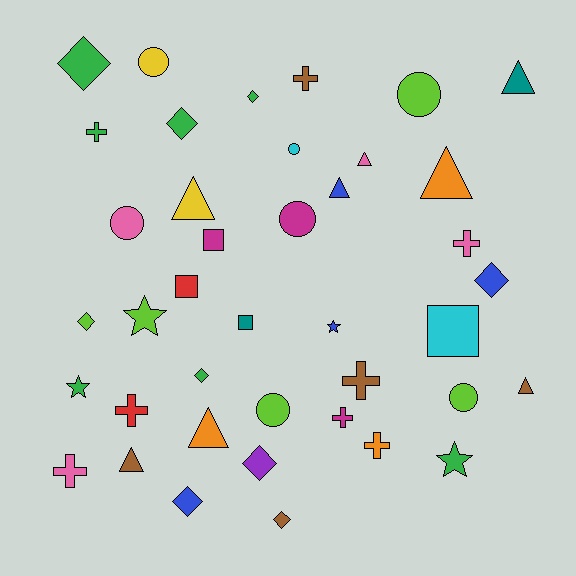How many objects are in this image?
There are 40 objects.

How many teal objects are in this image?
There are 2 teal objects.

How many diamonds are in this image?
There are 9 diamonds.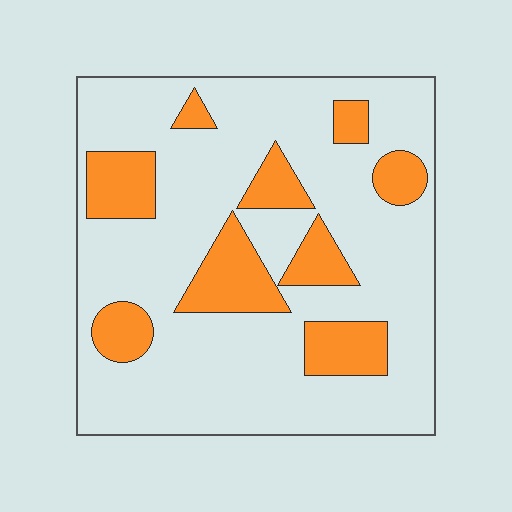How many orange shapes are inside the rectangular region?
9.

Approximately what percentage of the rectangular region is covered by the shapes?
Approximately 25%.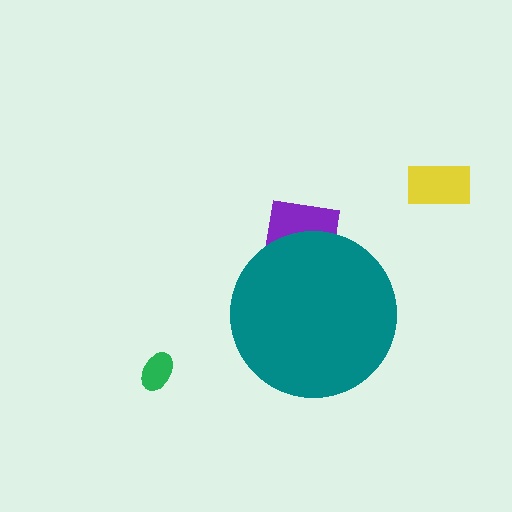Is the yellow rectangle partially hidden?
No, the yellow rectangle is fully visible.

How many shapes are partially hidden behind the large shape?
1 shape is partially hidden.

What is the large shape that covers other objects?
A teal circle.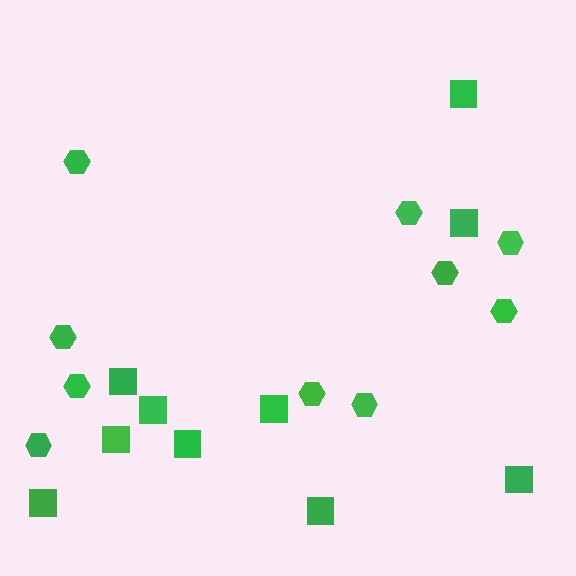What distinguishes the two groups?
There are 2 groups: one group of squares (10) and one group of hexagons (10).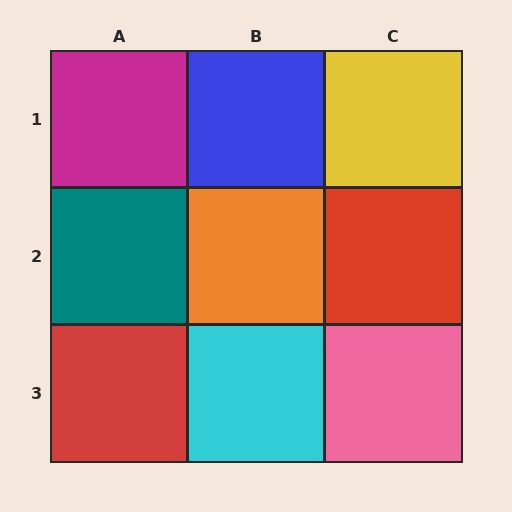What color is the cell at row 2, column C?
Red.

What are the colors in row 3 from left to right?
Red, cyan, pink.